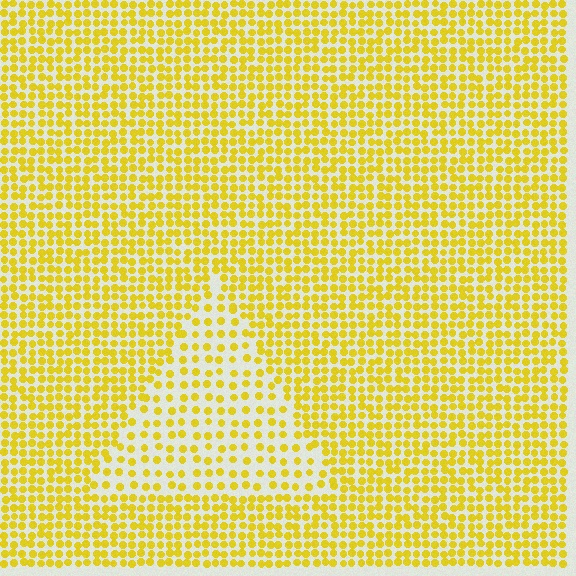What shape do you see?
I see a triangle.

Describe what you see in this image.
The image contains small yellow elements arranged at two different densities. A triangle-shaped region is visible where the elements are less densely packed than the surrounding area.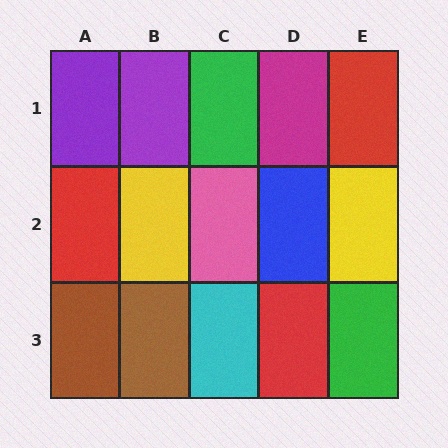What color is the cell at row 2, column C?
Pink.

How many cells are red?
3 cells are red.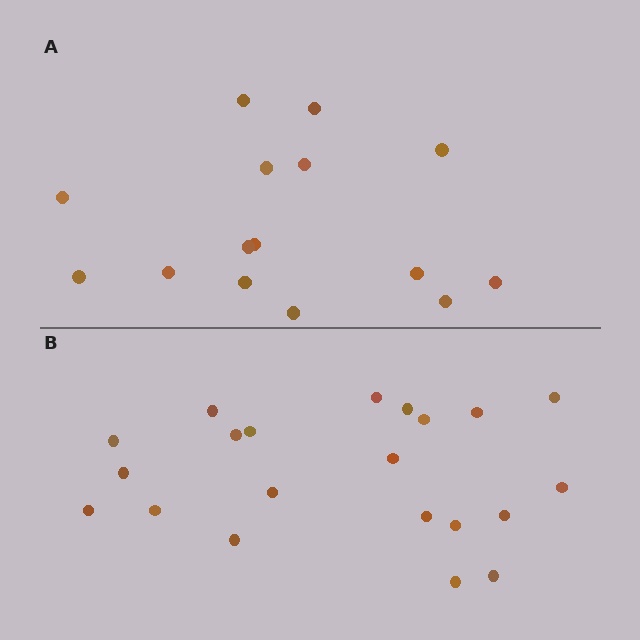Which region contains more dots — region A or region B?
Region B (the bottom region) has more dots.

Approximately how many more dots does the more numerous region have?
Region B has about 6 more dots than region A.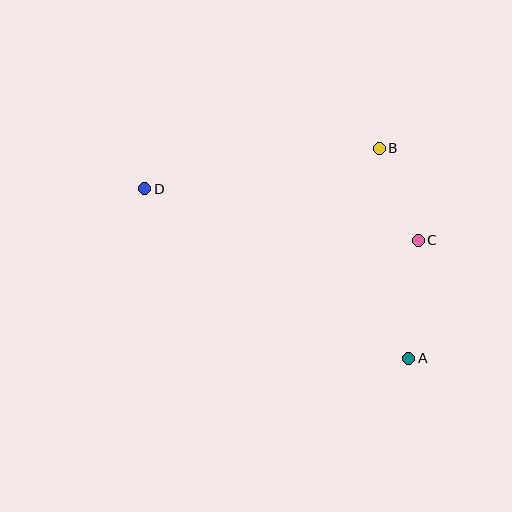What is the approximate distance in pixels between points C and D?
The distance between C and D is approximately 279 pixels.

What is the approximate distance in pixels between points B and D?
The distance between B and D is approximately 238 pixels.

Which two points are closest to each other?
Points B and C are closest to each other.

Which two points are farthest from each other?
Points A and D are farthest from each other.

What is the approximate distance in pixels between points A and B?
The distance between A and B is approximately 212 pixels.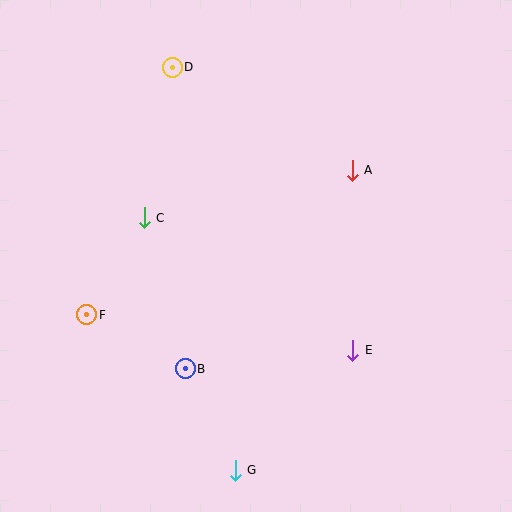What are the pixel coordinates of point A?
Point A is at (352, 170).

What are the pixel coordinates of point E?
Point E is at (353, 350).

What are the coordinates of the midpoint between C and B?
The midpoint between C and B is at (165, 293).